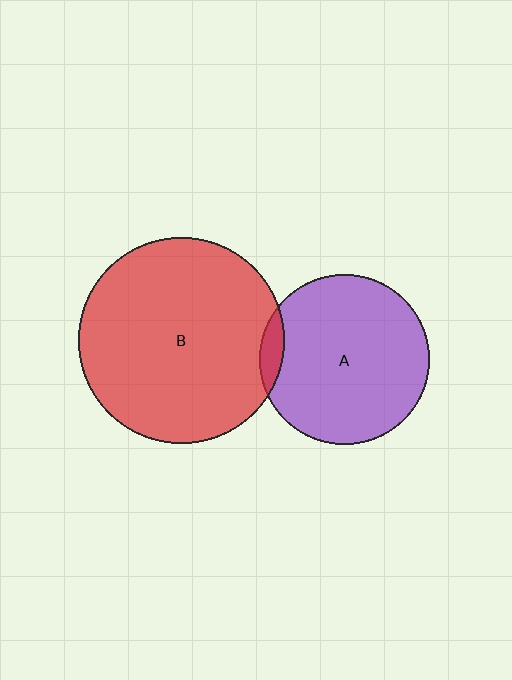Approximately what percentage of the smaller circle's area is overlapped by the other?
Approximately 5%.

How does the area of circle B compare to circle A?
Approximately 1.5 times.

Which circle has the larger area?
Circle B (red).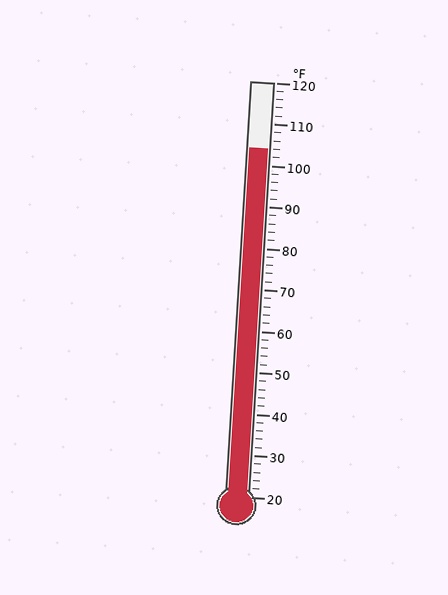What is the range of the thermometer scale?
The thermometer scale ranges from 20°F to 120°F.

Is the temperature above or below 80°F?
The temperature is above 80°F.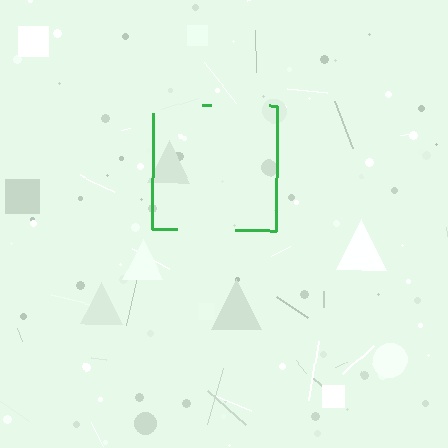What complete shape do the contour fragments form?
The contour fragments form a square.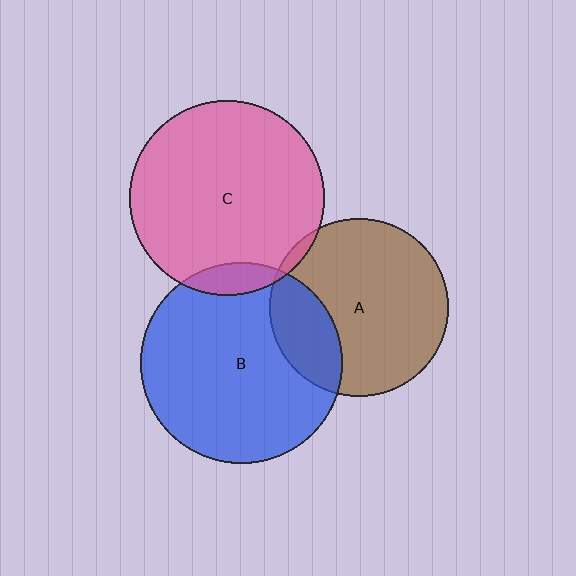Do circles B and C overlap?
Yes.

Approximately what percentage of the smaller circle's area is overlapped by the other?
Approximately 10%.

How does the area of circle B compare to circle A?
Approximately 1.3 times.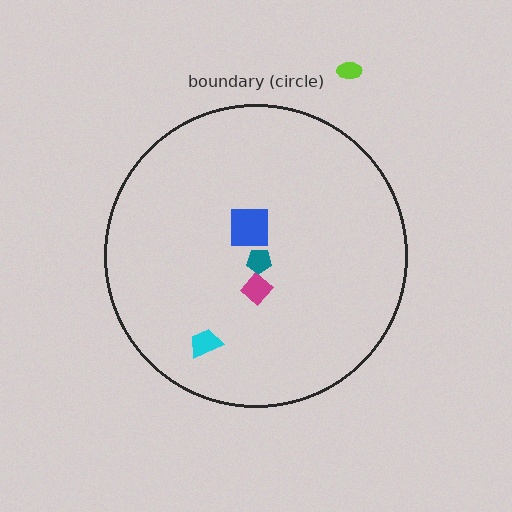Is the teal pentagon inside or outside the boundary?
Inside.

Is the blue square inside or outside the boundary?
Inside.